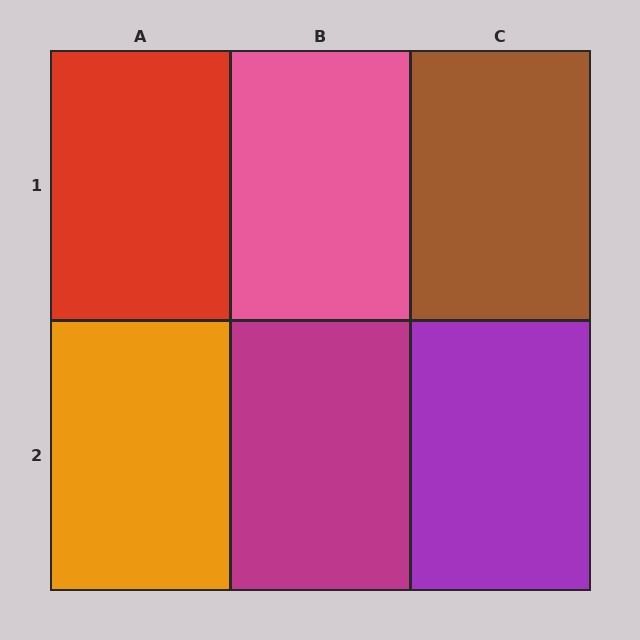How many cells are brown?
1 cell is brown.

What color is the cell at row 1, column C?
Brown.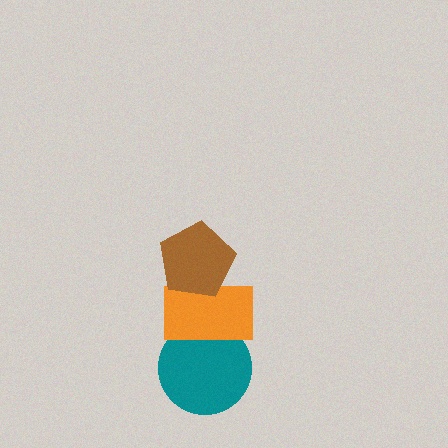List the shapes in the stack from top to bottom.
From top to bottom: the brown pentagon, the orange rectangle, the teal circle.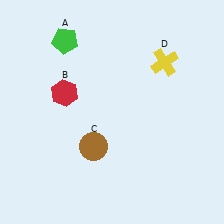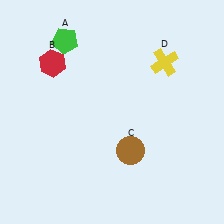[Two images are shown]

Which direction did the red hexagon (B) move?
The red hexagon (B) moved up.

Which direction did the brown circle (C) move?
The brown circle (C) moved right.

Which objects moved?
The objects that moved are: the red hexagon (B), the brown circle (C).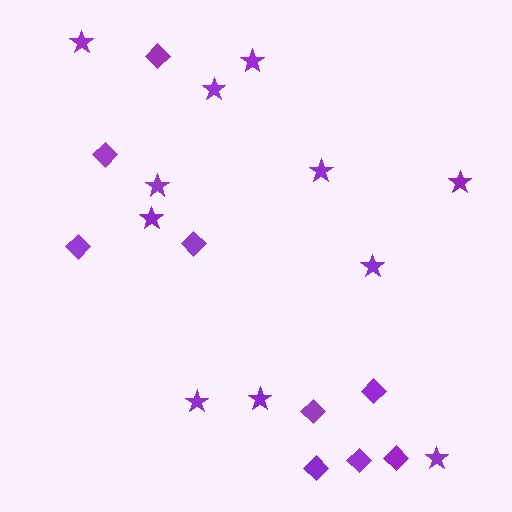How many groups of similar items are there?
There are 2 groups: one group of diamonds (9) and one group of stars (11).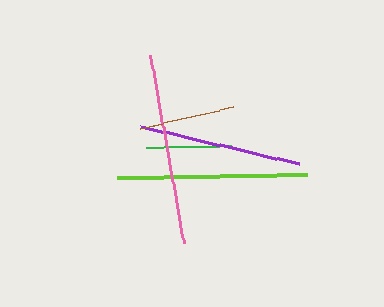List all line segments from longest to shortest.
From longest to shortest: pink, lime, purple, brown, green.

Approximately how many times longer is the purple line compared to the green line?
The purple line is approximately 1.9 times the length of the green line.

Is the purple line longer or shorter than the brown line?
The purple line is longer than the brown line.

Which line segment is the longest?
The pink line is the longest at approximately 191 pixels.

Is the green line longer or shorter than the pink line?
The pink line is longer than the green line.